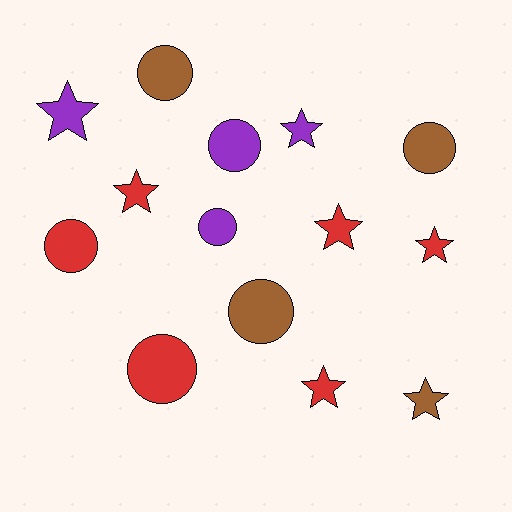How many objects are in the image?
There are 14 objects.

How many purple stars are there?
There are 2 purple stars.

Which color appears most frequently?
Red, with 6 objects.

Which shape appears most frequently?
Circle, with 7 objects.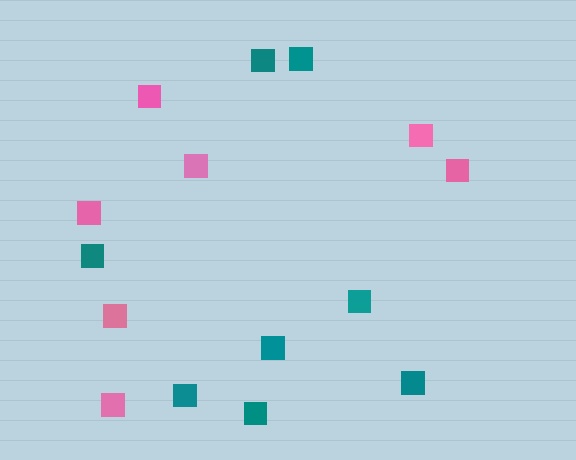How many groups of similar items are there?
There are 2 groups: one group of teal squares (8) and one group of pink squares (7).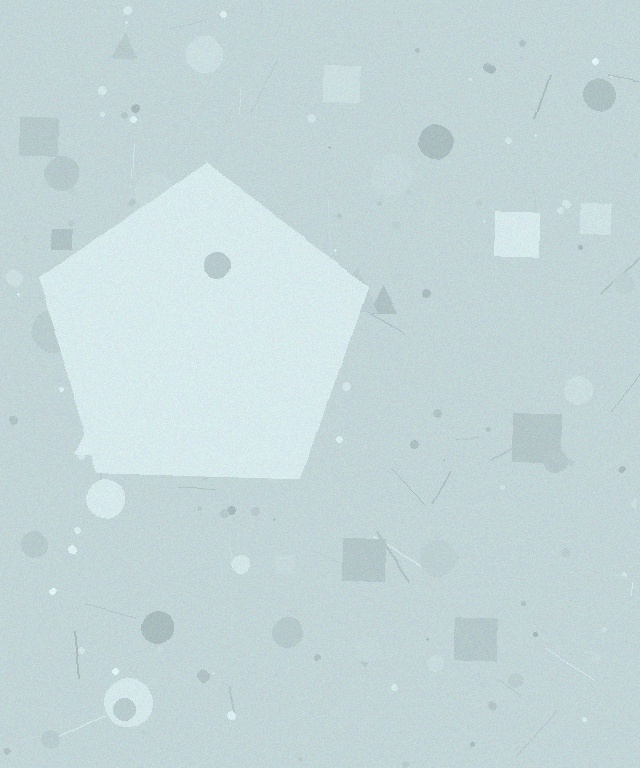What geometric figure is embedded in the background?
A pentagon is embedded in the background.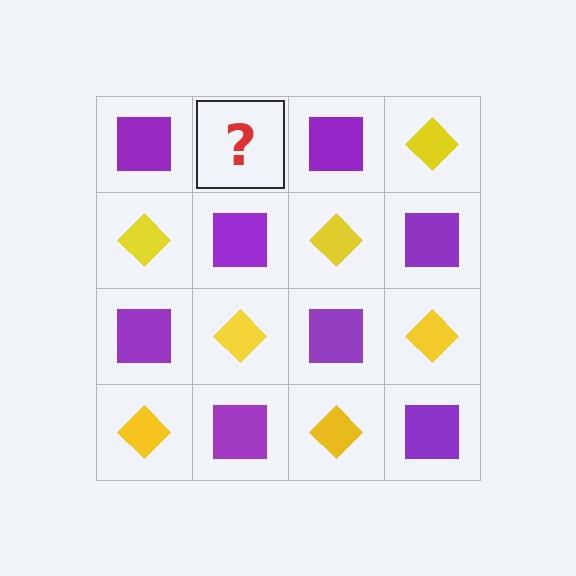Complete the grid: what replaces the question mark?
The question mark should be replaced with a yellow diamond.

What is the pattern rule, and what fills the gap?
The rule is that it alternates purple square and yellow diamond in a checkerboard pattern. The gap should be filled with a yellow diamond.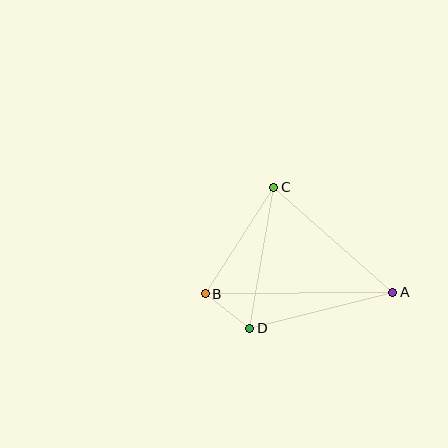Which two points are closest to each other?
Points B and D are closest to each other.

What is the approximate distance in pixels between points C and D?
The distance between C and D is approximately 143 pixels.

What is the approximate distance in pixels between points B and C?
The distance between B and C is approximately 127 pixels.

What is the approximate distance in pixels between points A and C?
The distance between A and C is approximately 159 pixels.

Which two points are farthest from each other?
Points A and B are farthest from each other.